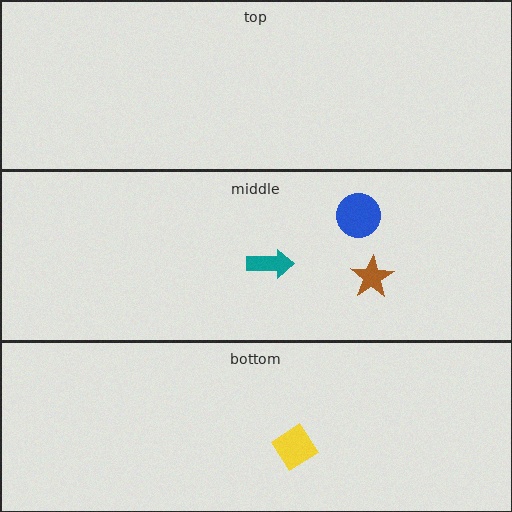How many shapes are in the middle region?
3.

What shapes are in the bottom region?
The yellow diamond.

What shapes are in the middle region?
The teal arrow, the blue circle, the brown star.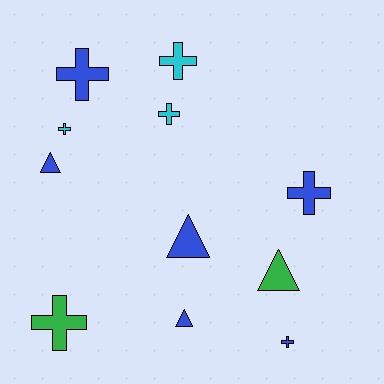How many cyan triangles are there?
There are no cyan triangles.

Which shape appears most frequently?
Cross, with 7 objects.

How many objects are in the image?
There are 11 objects.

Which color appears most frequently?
Blue, with 6 objects.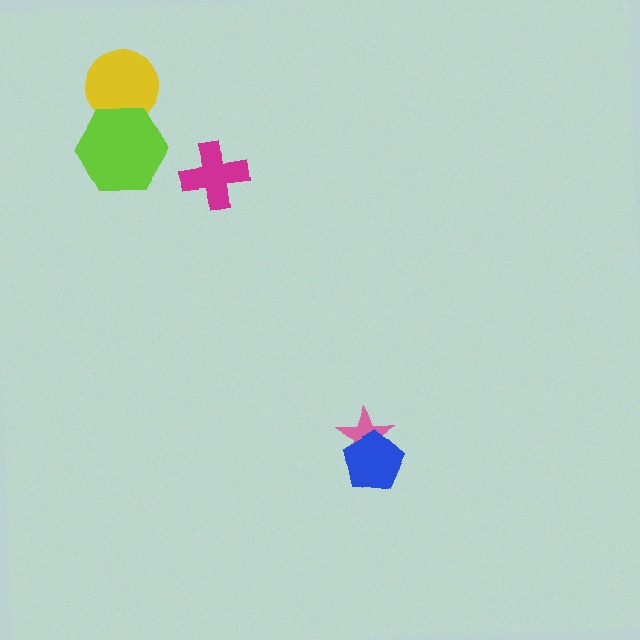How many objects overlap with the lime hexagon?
1 object overlaps with the lime hexagon.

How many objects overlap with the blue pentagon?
1 object overlaps with the blue pentagon.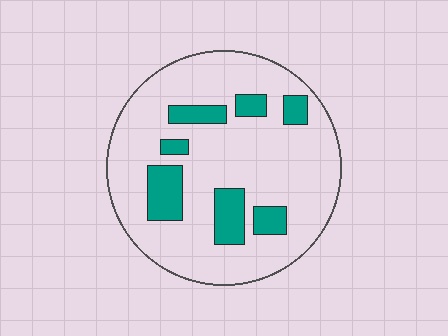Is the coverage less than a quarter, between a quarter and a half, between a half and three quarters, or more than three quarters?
Less than a quarter.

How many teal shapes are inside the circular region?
7.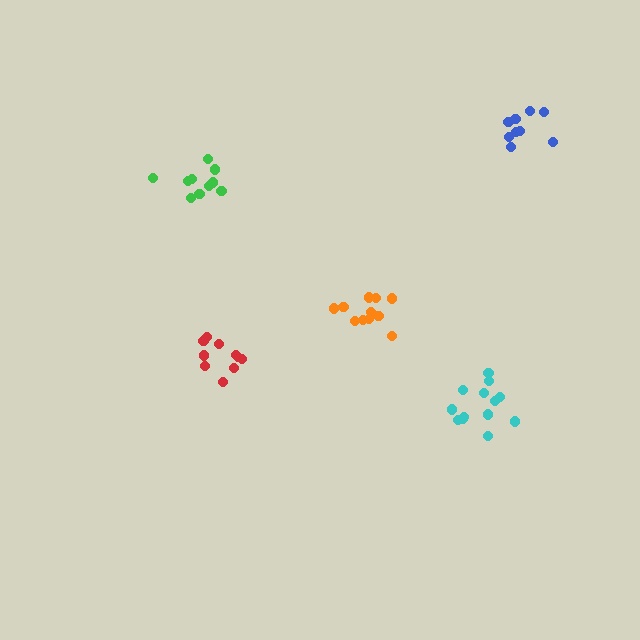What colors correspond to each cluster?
The clusters are colored: orange, cyan, blue, red, green.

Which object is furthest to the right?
The blue cluster is rightmost.